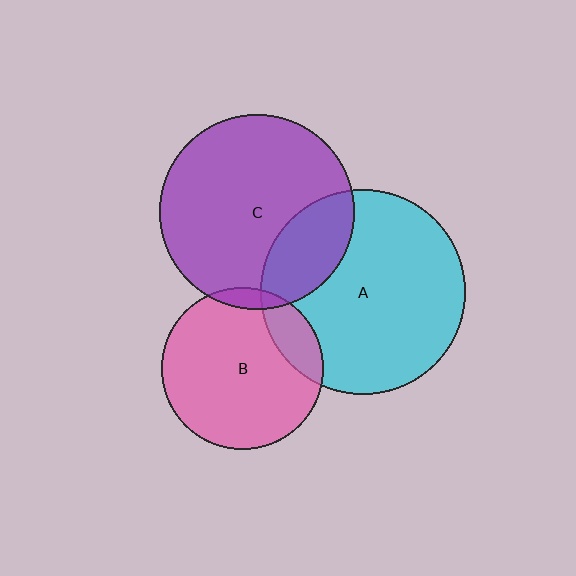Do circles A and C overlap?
Yes.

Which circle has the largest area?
Circle A (cyan).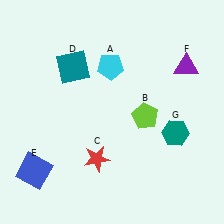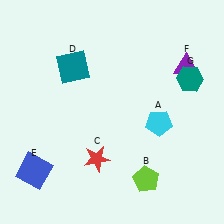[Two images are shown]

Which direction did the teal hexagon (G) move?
The teal hexagon (G) moved up.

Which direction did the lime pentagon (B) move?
The lime pentagon (B) moved down.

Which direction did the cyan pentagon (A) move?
The cyan pentagon (A) moved down.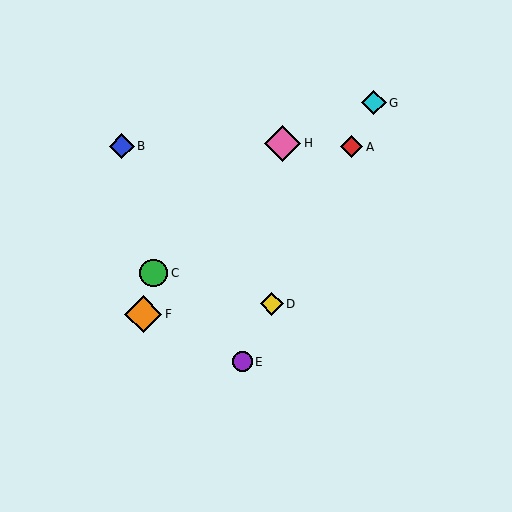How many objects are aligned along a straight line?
4 objects (A, D, E, G) are aligned along a straight line.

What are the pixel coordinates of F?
Object F is at (143, 314).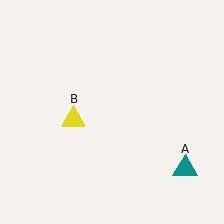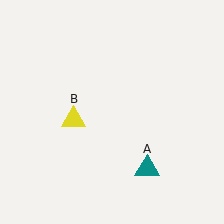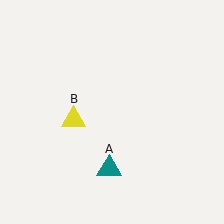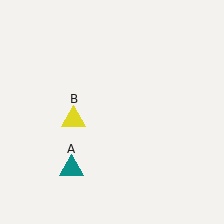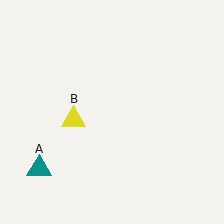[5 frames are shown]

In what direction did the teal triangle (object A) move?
The teal triangle (object A) moved left.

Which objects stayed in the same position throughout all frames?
Yellow triangle (object B) remained stationary.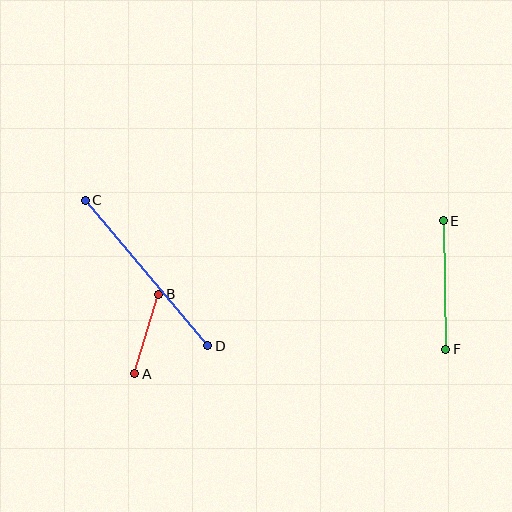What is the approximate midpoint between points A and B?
The midpoint is at approximately (147, 334) pixels.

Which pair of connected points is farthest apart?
Points C and D are farthest apart.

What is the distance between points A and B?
The distance is approximately 83 pixels.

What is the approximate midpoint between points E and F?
The midpoint is at approximately (445, 285) pixels.